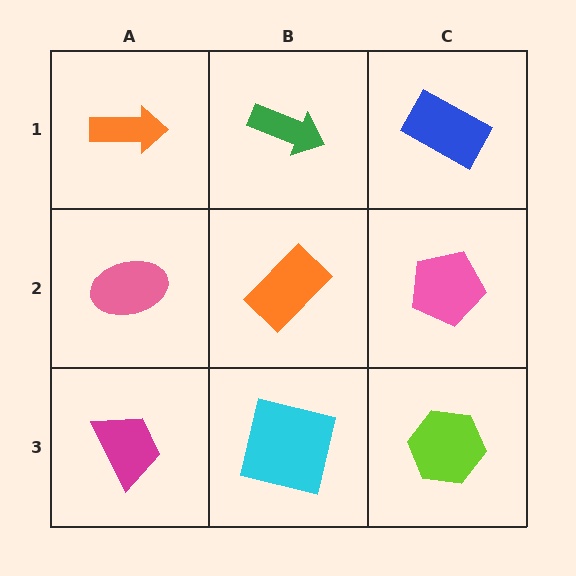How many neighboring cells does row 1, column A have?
2.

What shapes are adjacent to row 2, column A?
An orange arrow (row 1, column A), a magenta trapezoid (row 3, column A), an orange rectangle (row 2, column B).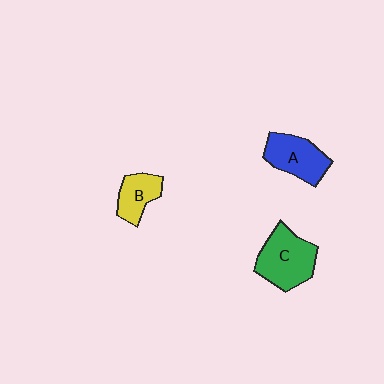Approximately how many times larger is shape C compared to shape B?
Approximately 1.7 times.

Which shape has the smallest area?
Shape B (yellow).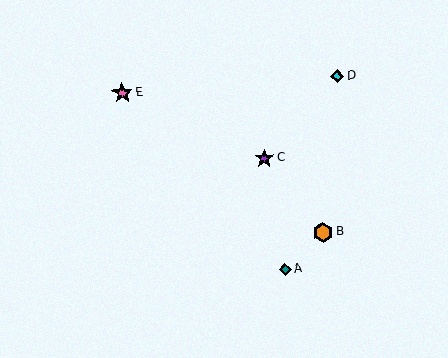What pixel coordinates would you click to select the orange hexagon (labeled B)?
Click at (323, 232) to select the orange hexagon B.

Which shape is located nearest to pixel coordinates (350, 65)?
The cyan diamond (labeled D) at (337, 77) is nearest to that location.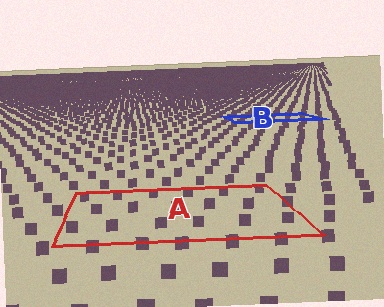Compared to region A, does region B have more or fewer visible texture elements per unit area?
Region B has more texture elements per unit area — they are packed more densely because it is farther away.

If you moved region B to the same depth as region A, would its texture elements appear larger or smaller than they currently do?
They would appear larger. At a closer depth, the same texture elements are projected at a bigger on-screen size.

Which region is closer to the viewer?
Region A is closer. The texture elements there are larger and more spread out.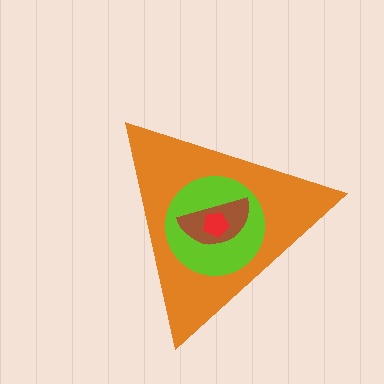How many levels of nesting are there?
4.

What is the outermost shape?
The orange triangle.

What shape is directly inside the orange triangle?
The lime circle.